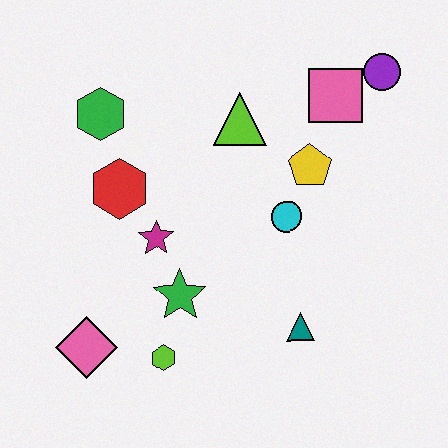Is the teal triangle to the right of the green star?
Yes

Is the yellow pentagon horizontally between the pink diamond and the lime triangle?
No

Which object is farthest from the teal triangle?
The green hexagon is farthest from the teal triangle.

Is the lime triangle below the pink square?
Yes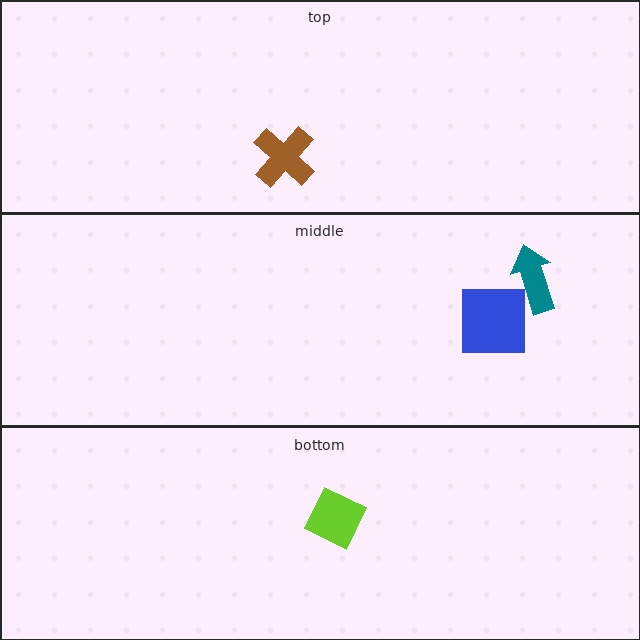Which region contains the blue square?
The middle region.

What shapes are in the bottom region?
The lime diamond.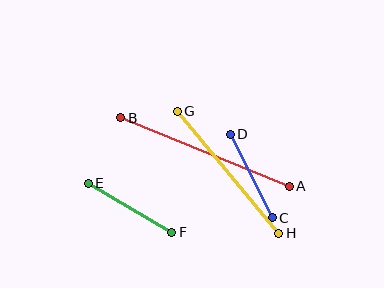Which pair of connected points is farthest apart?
Points A and B are farthest apart.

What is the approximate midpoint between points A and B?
The midpoint is at approximately (205, 152) pixels.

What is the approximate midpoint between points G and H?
The midpoint is at approximately (228, 172) pixels.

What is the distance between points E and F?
The distance is approximately 97 pixels.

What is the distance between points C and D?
The distance is approximately 93 pixels.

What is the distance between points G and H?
The distance is approximately 159 pixels.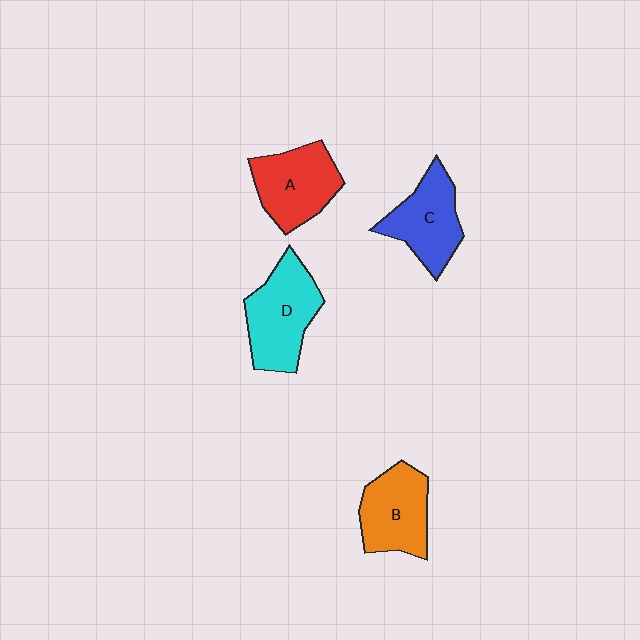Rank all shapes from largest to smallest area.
From largest to smallest: D (cyan), A (red), B (orange), C (blue).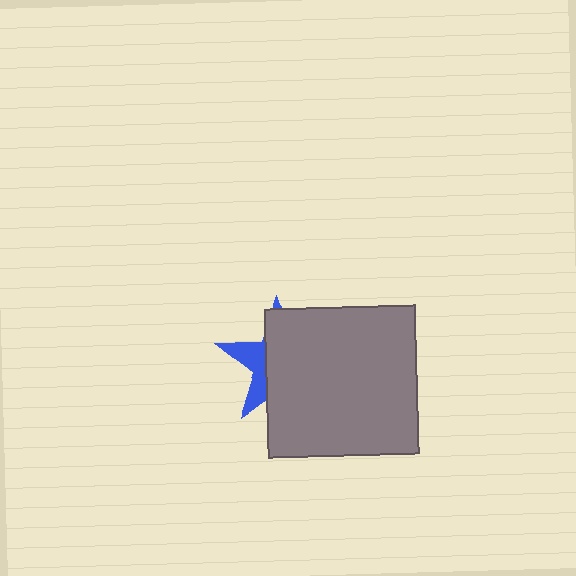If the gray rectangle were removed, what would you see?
You would see the complete blue star.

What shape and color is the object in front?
The object in front is a gray rectangle.